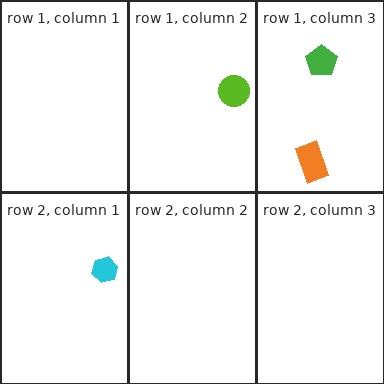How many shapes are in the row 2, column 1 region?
1.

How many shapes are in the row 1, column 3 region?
2.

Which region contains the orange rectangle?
The row 1, column 3 region.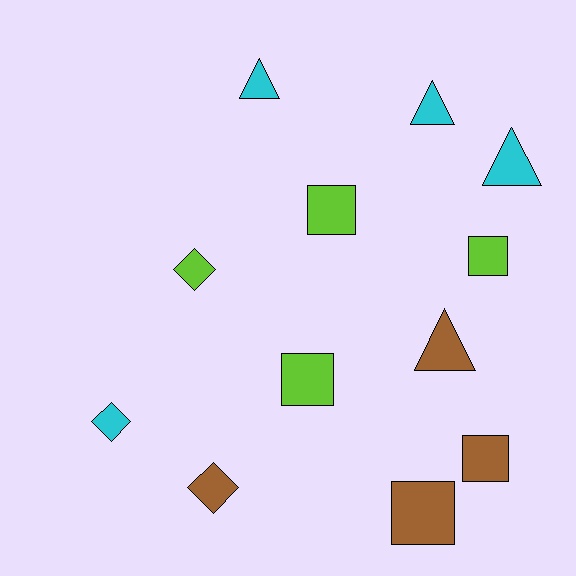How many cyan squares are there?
There are no cyan squares.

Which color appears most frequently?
Brown, with 4 objects.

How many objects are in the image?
There are 12 objects.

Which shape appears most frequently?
Square, with 5 objects.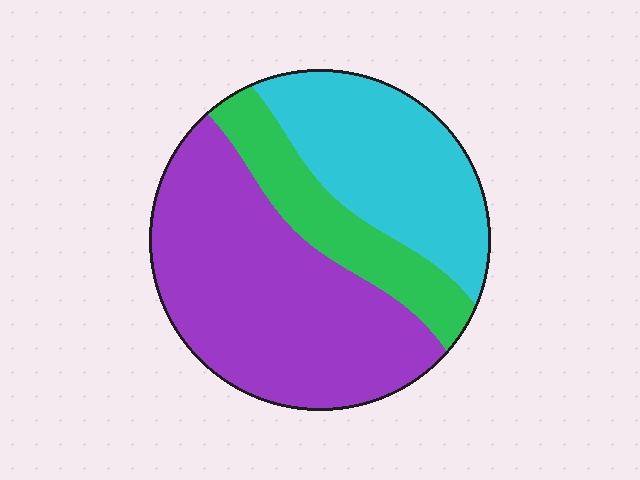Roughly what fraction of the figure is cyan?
Cyan covers around 30% of the figure.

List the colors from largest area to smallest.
From largest to smallest: purple, cyan, green.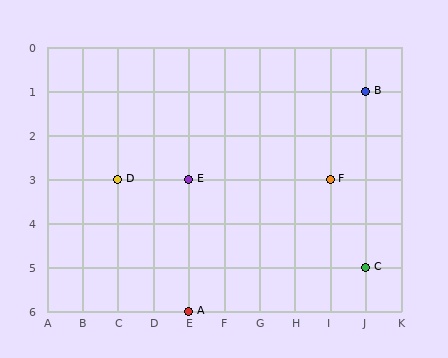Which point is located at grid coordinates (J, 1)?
Point B is at (J, 1).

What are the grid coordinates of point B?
Point B is at grid coordinates (J, 1).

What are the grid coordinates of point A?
Point A is at grid coordinates (E, 6).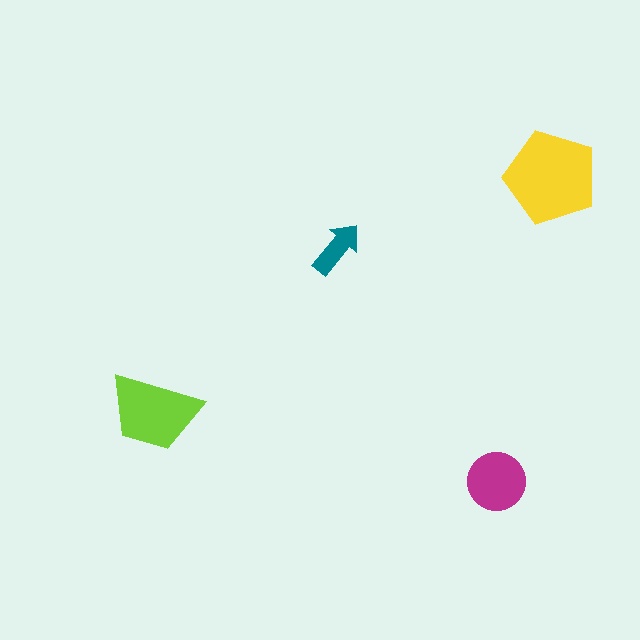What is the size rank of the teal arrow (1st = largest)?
4th.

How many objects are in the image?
There are 4 objects in the image.